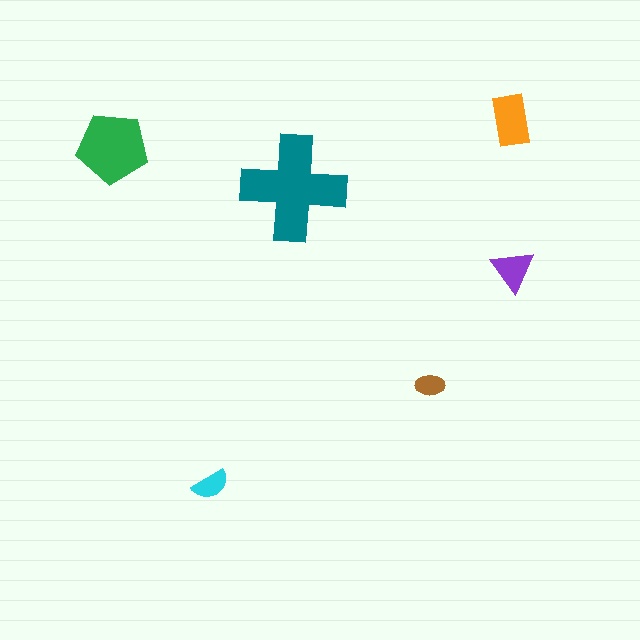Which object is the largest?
The teal cross.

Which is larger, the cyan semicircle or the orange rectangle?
The orange rectangle.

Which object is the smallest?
The brown ellipse.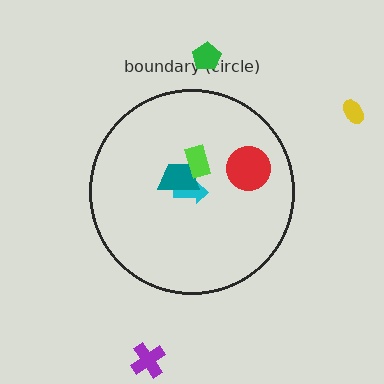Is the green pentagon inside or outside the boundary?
Outside.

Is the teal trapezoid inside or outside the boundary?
Inside.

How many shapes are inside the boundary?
4 inside, 3 outside.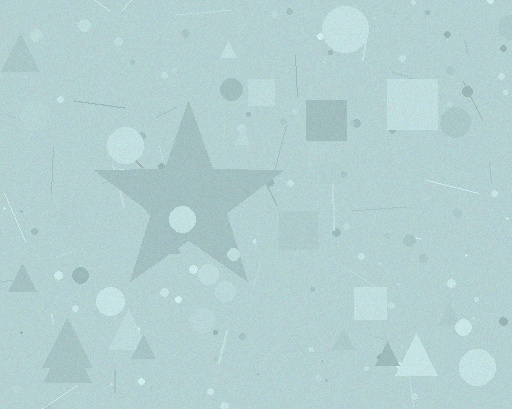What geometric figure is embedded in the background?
A star is embedded in the background.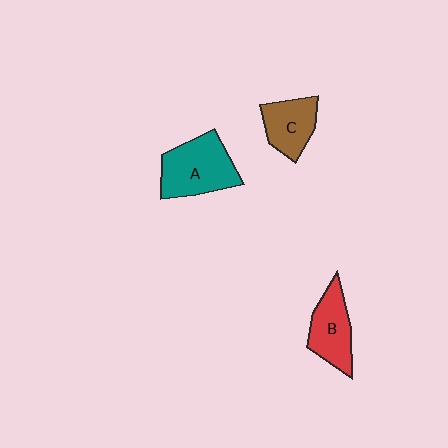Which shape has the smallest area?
Shape C (brown).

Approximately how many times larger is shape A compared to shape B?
Approximately 1.3 times.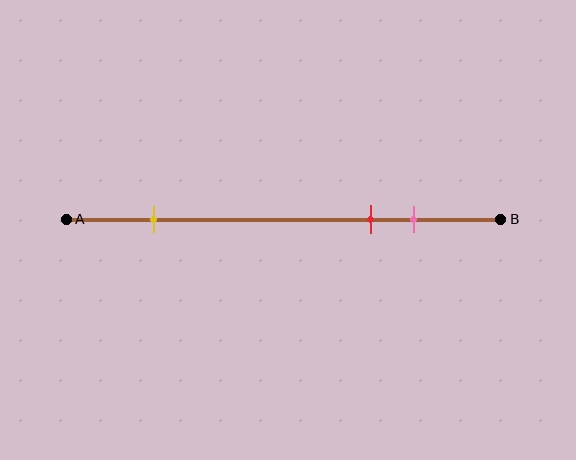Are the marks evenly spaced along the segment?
No, the marks are not evenly spaced.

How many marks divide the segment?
There are 3 marks dividing the segment.